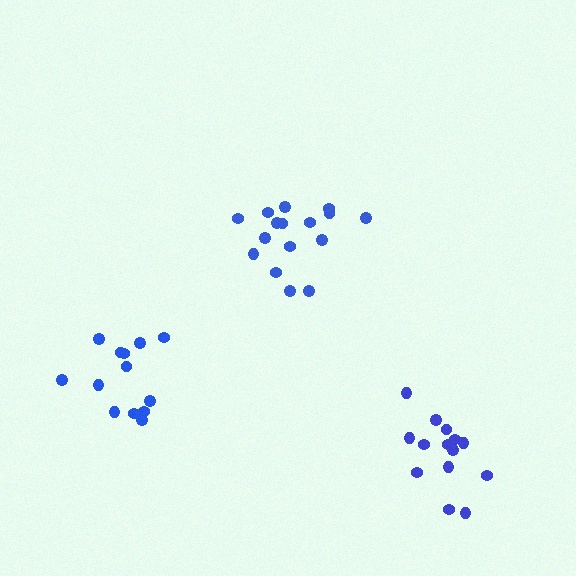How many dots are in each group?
Group 1: 14 dots, Group 2: 16 dots, Group 3: 13 dots (43 total).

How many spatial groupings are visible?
There are 3 spatial groupings.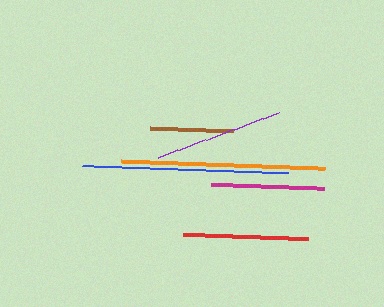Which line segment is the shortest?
The brown line is the shortest at approximately 82 pixels.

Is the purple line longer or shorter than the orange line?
The orange line is longer than the purple line.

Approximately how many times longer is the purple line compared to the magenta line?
The purple line is approximately 1.1 times the length of the magenta line.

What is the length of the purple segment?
The purple segment is approximately 128 pixels long.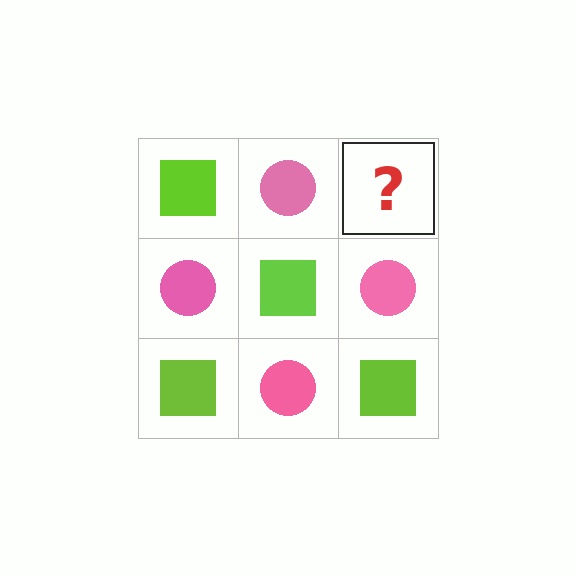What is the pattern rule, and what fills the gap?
The rule is that it alternates lime square and pink circle in a checkerboard pattern. The gap should be filled with a lime square.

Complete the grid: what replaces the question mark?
The question mark should be replaced with a lime square.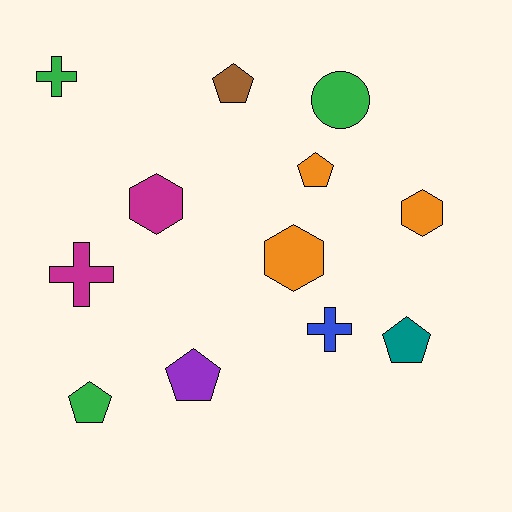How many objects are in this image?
There are 12 objects.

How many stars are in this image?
There are no stars.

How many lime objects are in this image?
There are no lime objects.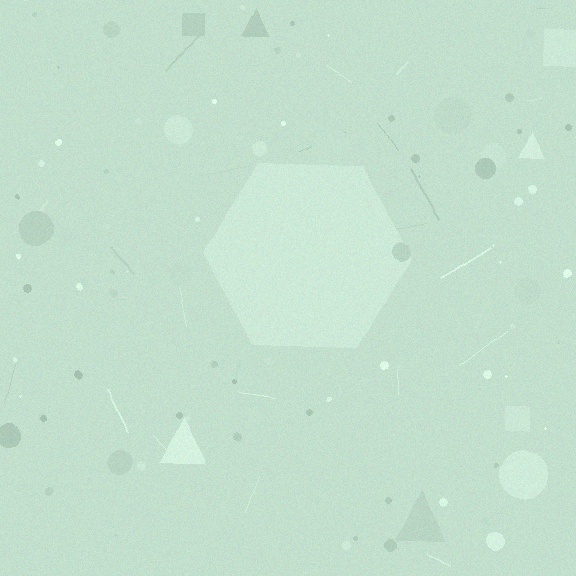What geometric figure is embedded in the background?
A hexagon is embedded in the background.